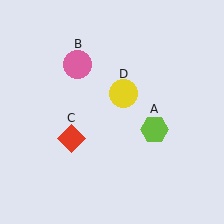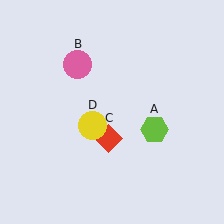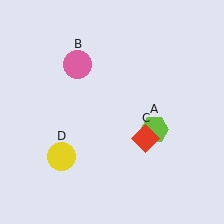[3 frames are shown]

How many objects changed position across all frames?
2 objects changed position: red diamond (object C), yellow circle (object D).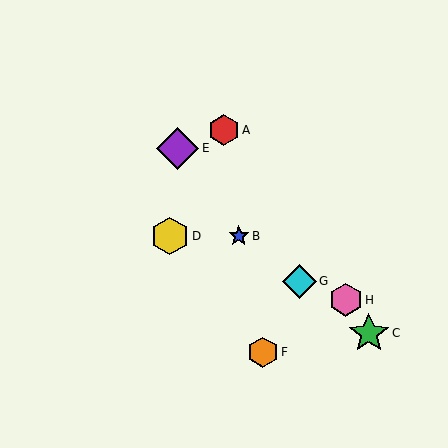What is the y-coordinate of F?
Object F is at y≈352.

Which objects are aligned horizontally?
Objects B, D are aligned horizontally.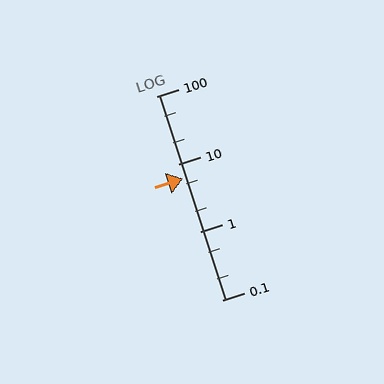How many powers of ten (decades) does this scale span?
The scale spans 3 decades, from 0.1 to 100.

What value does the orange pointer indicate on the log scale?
The pointer indicates approximately 6.2.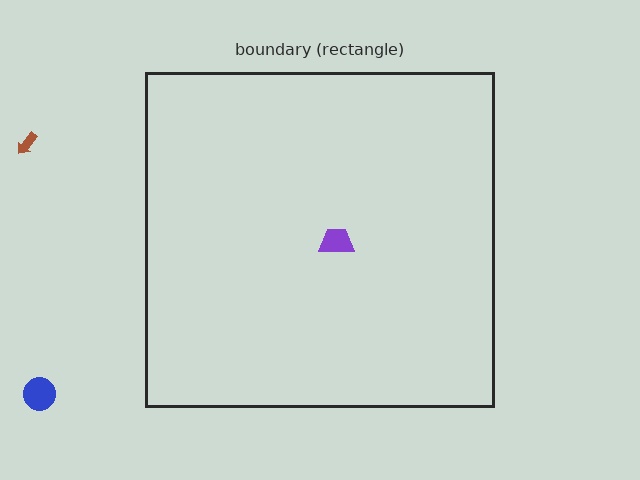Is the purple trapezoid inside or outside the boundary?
Inside.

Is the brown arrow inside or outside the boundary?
Outside.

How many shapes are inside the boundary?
1 inside, 2 outside.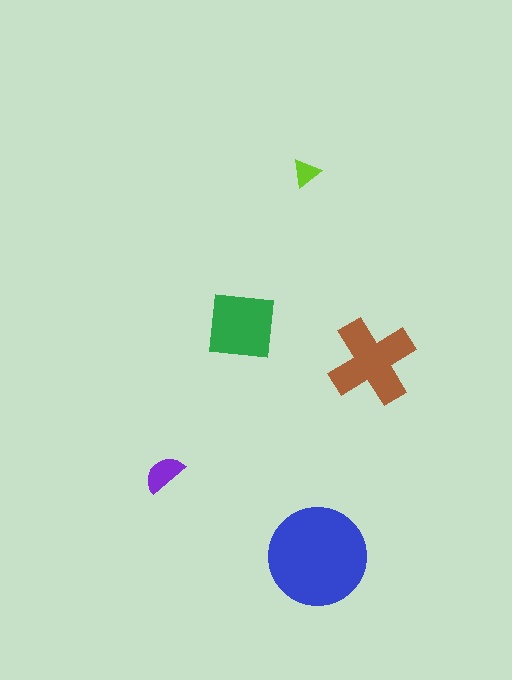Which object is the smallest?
The lime triangle.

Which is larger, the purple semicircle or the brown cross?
The brown cross.